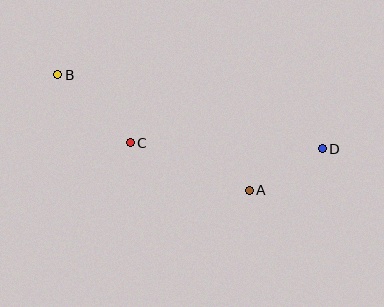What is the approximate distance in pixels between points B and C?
The distance between B and C is approximately 99 pixels.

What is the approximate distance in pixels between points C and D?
The distance between C and D is approximately 192 pixels.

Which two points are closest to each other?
Points A and D are closest to each other.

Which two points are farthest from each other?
Points B and D are farthest from each other.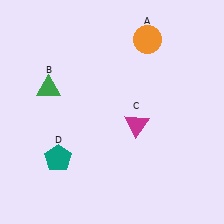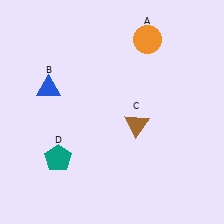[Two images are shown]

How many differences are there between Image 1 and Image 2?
There are 2 differences between the two images.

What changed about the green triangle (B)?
In Image 1, B is green. In Image 2, it changed to blue.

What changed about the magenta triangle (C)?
In Image 1, C is magenta. In Image 2, it changed to brown.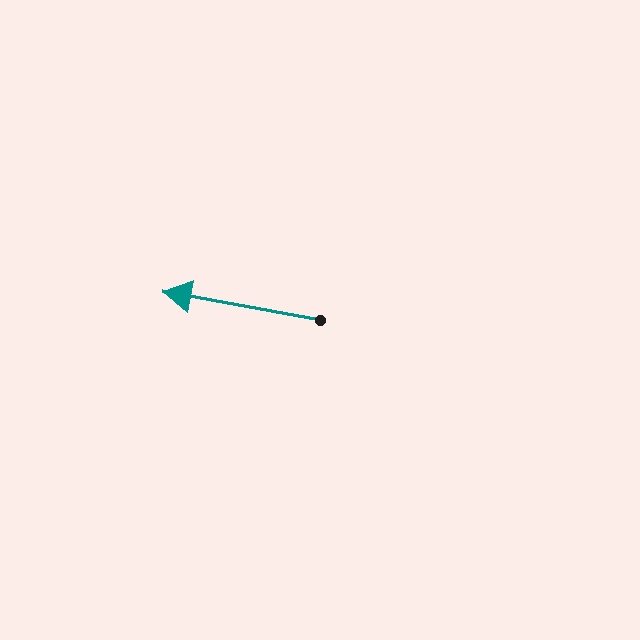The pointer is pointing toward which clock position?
Roughly 9 o'clock.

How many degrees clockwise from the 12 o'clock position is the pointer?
Approximately 280 degrees.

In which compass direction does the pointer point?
West.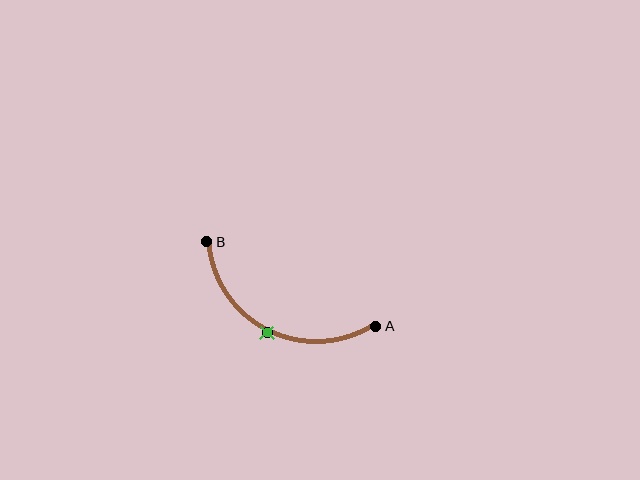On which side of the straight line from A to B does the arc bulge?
The arc bulges below the straight line connecting A and B.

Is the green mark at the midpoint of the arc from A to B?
Yes. The green mark lies on the arc at equal arc-length from both A and B — it is the arc midpoint.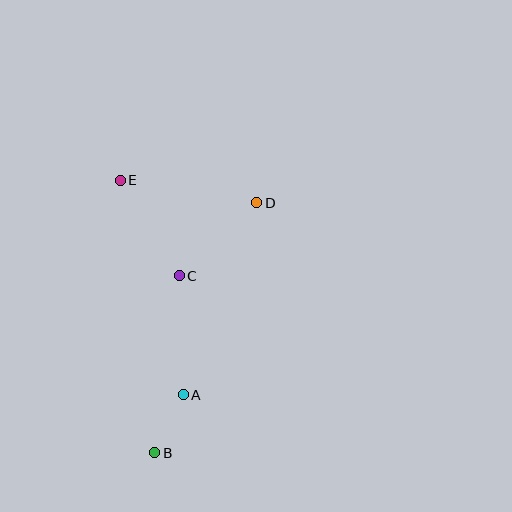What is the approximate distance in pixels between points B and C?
The distance between B and C is approximately 179 pixels.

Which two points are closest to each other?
Points A and B are closest to each other.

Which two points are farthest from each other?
Points B and E are farthest from each other.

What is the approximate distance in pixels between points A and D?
The distance between A and D is approximately 205 pixels.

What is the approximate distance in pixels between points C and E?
The distance between C and E is approximately 112 pixels.